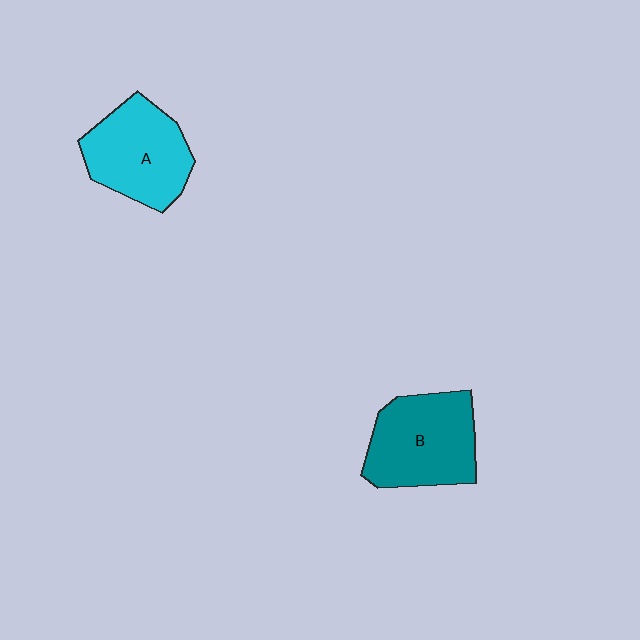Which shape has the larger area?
Shape B (teal).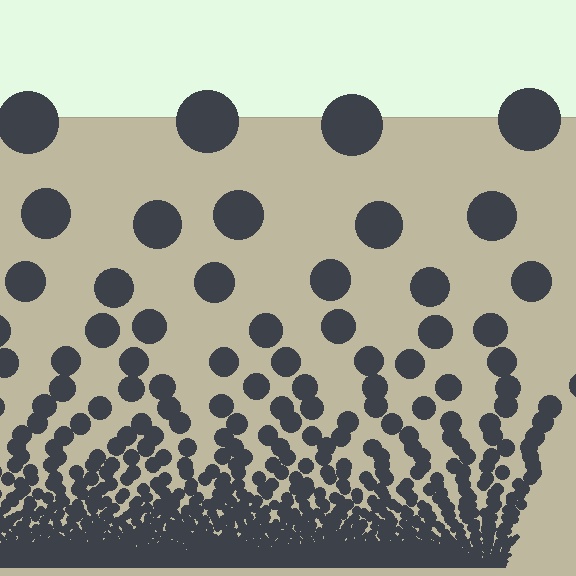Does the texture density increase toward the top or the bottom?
Density increases toward the bottom.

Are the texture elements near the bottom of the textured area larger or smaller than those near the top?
Smaller. The gradient is inverted — elements near the bottom are smaller and denser.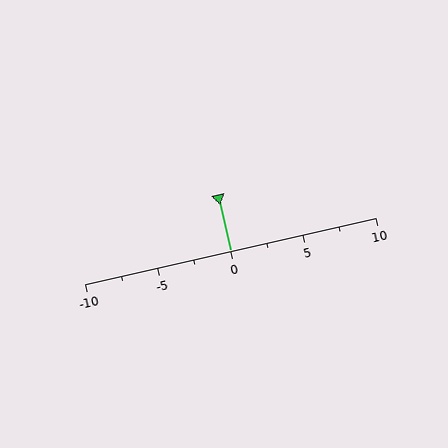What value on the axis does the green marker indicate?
The marker indicates approximately 0.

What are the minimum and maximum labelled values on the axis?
The axis runs from -10 to 10.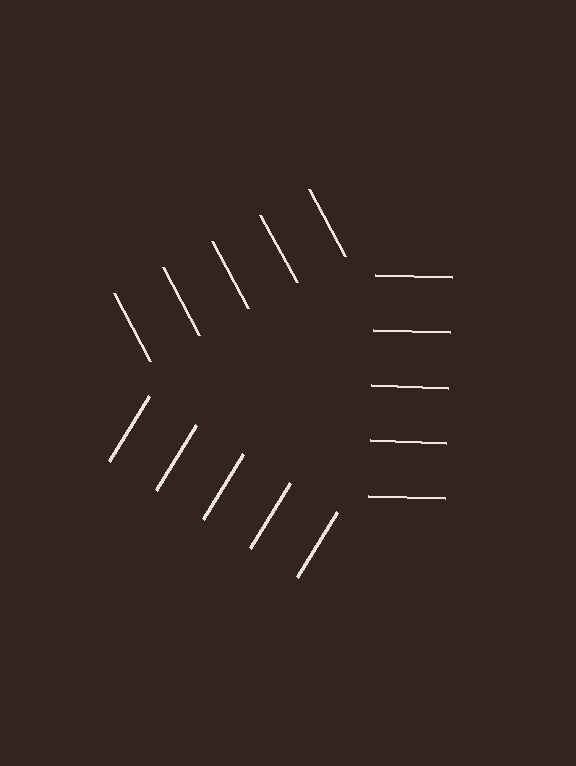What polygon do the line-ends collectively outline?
An illusory triangle — the line segments terminate on its edges but no continuous stroke is drawn.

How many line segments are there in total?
15 — 5 along each of the 3 edges.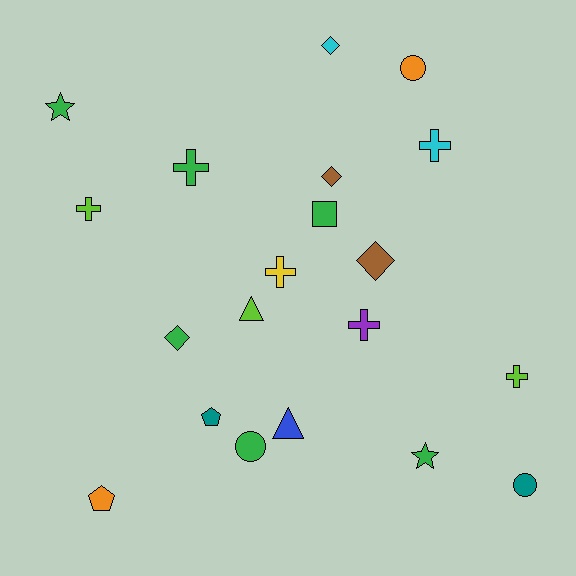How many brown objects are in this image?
There are 2 brown objects.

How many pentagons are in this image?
There are 2 pentagons.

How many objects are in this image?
There are 20 objects.